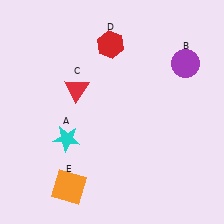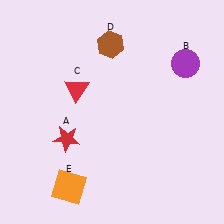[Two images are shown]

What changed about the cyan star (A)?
In Image 1, A is cyan. In Image 2, it changed to red.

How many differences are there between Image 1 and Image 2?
There are 2 differences between the two images.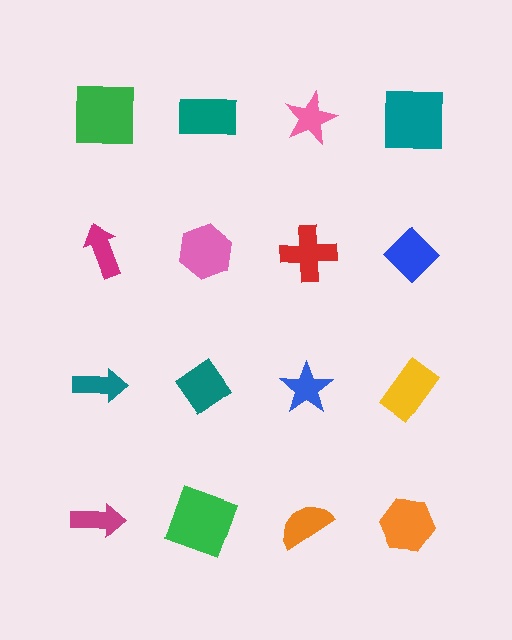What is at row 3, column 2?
A teal diamond.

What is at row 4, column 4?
An orange hexagon.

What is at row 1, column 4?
A teal square.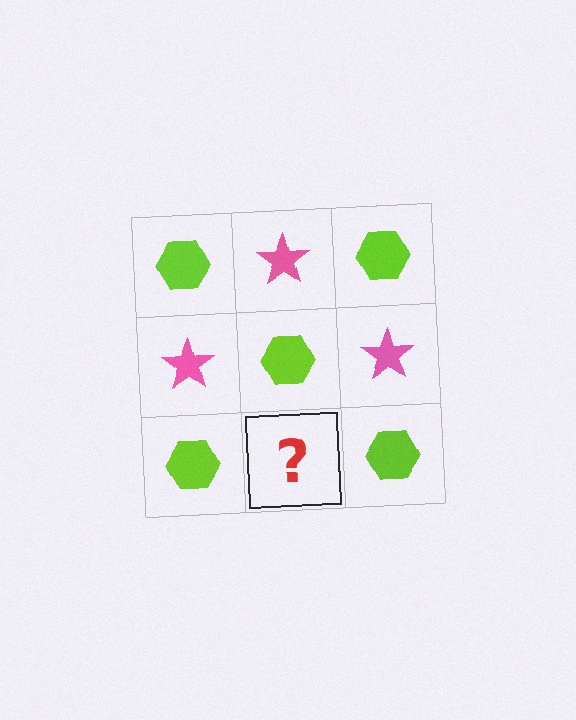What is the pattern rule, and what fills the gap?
The rule is that it alternates lime hexagon and pink star in a checkerboard pattern. The gap should be filled with a pink star.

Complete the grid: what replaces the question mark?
The question mark should be replaced with a pink star.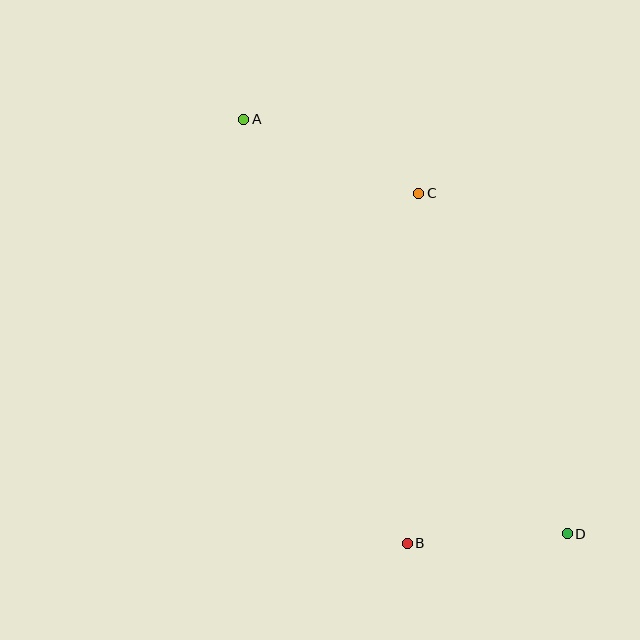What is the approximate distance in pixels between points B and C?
The distance between B and C is approximately 350 pixels.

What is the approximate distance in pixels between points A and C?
The distance between A and C is approximately 190 pixels.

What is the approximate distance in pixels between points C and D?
The distance between C and D is approximately 371 pixels.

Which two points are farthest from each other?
Points A and D are farthest from each other.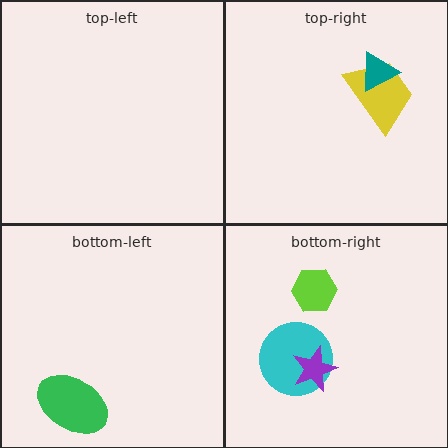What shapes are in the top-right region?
The yellow trapezoid, the teal triangle.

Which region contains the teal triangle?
The top-right region.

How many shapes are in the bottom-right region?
3.